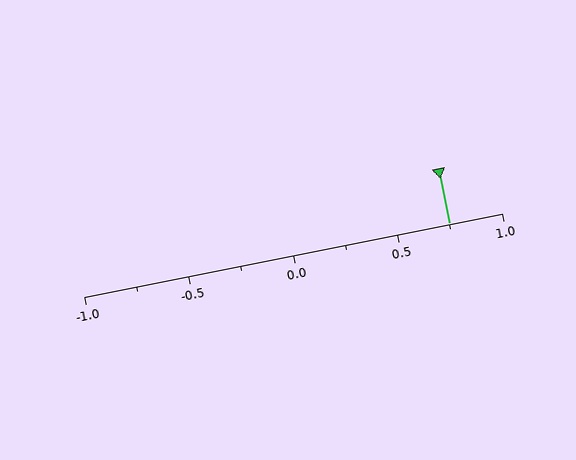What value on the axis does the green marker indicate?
The marker indicates approximately 0.75.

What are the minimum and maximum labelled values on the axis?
The axis runs from -1.0 to 1.0.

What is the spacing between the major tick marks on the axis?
The major ticks are spaced 0.5 apart.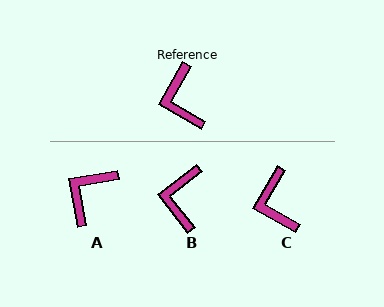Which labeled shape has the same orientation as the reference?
C.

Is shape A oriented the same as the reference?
No, it is off by about 50 degrees.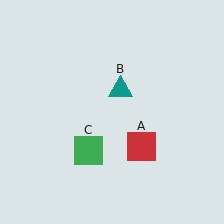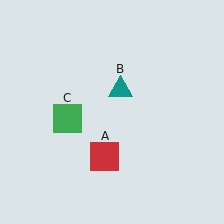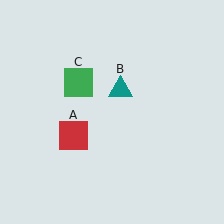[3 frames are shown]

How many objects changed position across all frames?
2 objects changed position: red square (object A), green square (object C).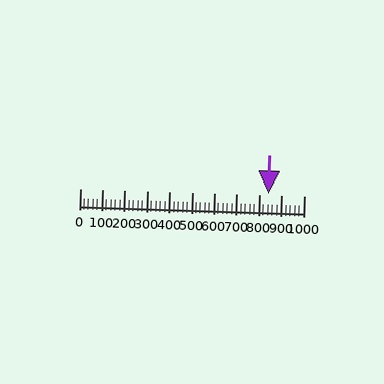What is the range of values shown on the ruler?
The ruler shows values from 0 to 1000.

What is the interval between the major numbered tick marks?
The major tick marks are spaced 100 units apart.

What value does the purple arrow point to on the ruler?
The purple arrow points to approximately 842.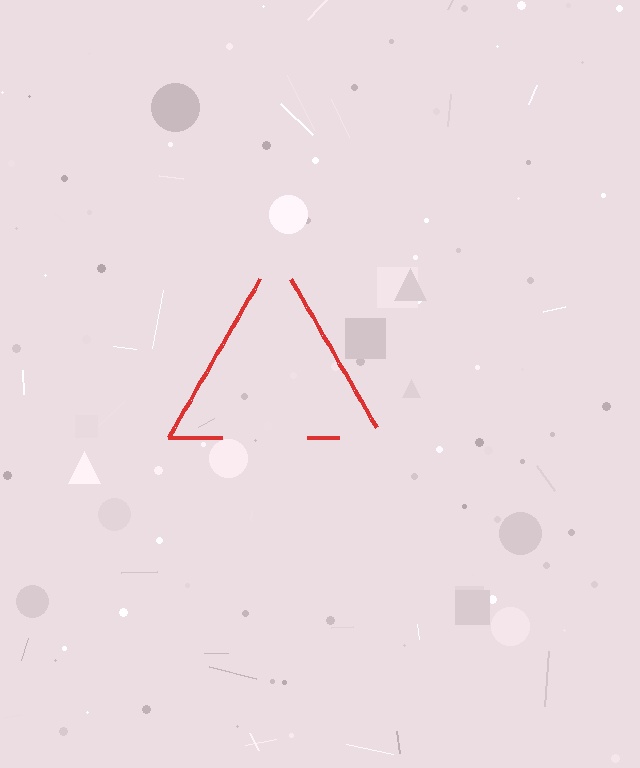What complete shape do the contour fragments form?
The contour fragments form a triangle.